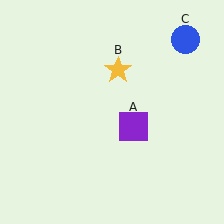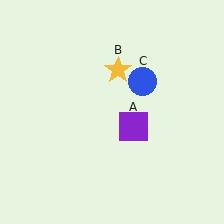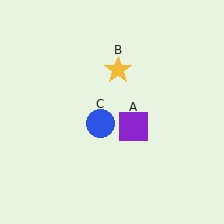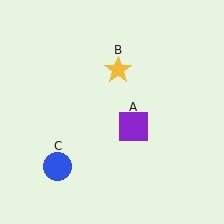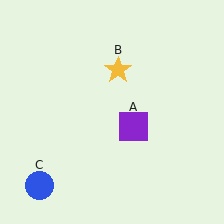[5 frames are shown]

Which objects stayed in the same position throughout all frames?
Purple square (object A) and yellow star (object B) remained stationary.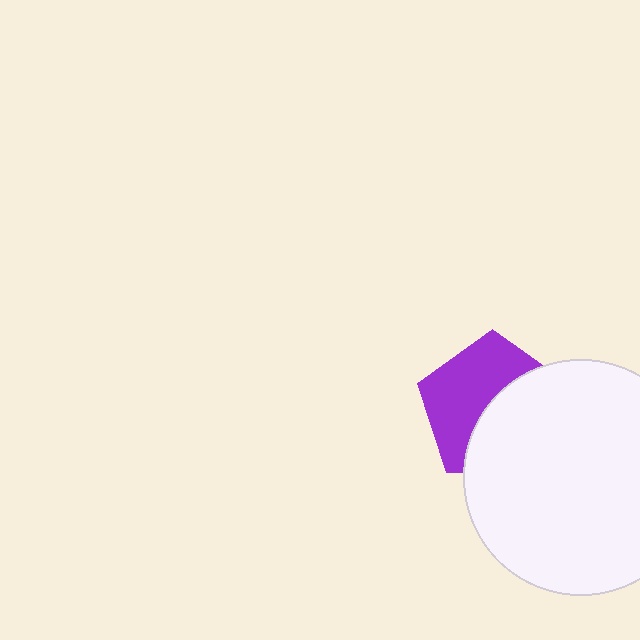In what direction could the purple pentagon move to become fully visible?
The purple pentagon could move toward the upper-left. That would shift it out from behind the white circle entirely.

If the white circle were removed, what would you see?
You would see the complete purple pentagon.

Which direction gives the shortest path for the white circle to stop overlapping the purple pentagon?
Moving toward the lower-right gives the shortest separation.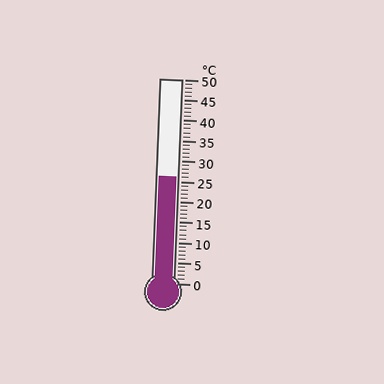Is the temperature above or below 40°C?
The temperature is below 40°C.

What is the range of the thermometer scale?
The thermometer scale ranges from 0°C to 50°C.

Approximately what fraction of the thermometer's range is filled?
The thermometer is filled to approximately 50% of its range.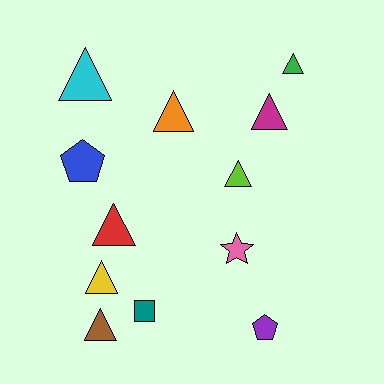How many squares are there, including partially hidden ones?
There is 1 square.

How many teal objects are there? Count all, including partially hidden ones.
There is 1 teal object.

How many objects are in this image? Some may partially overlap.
There are 12 objects.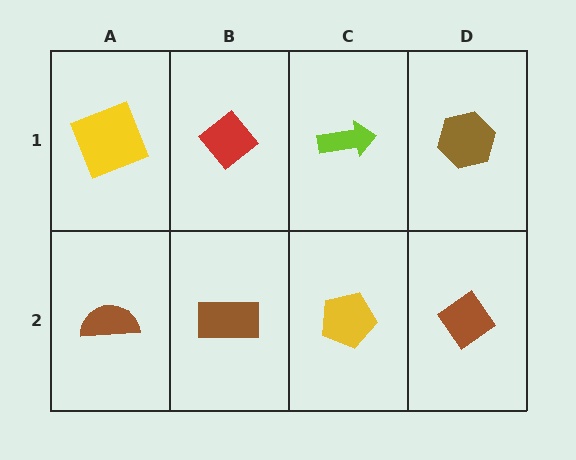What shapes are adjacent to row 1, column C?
A yellow pentagon (row 2, column C), a red diamond (row 1, column B), a brown hexagon (row 1, column D).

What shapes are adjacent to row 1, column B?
A brown rectangle (row 2, column B), a yellow square (row 1, column A), a lime arrow (row 1, column C).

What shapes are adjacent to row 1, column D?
A brown diamond (row 2, column D), a lime arrow (row 1, column C).